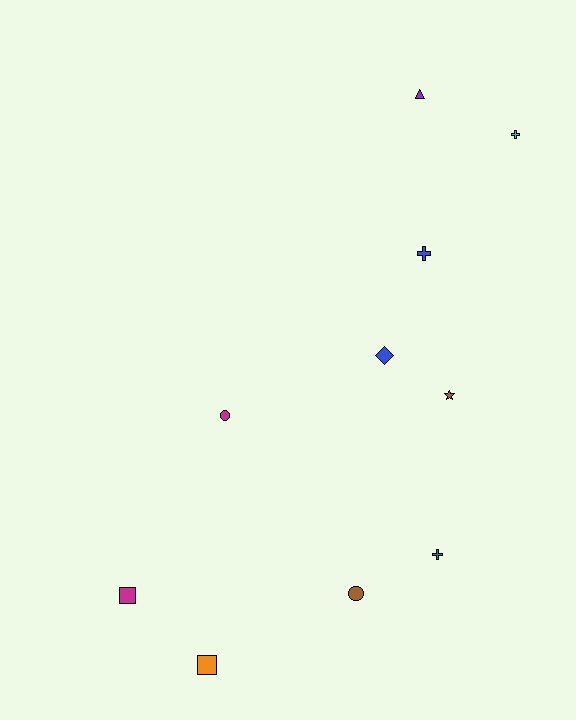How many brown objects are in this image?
There are 2 brown objects.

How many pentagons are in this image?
There are no pentagons.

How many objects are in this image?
There are 10 objects.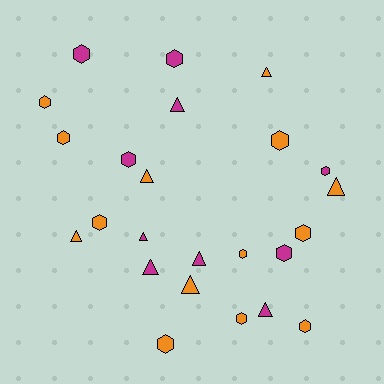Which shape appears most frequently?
Hexagon, with 14 objects.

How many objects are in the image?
There are 24 objects.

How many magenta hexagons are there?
There are 5 magenta hexagons.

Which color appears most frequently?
Orange, with 14 objects.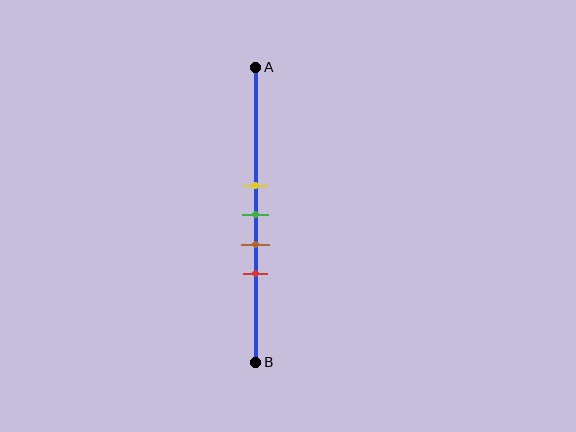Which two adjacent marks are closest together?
The yellow and green marks are the closest adjacent pair.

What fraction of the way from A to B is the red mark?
The red mark is approximately 70% (0.7) of the way from A to B.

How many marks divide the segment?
There are 4 marks dividing the segment.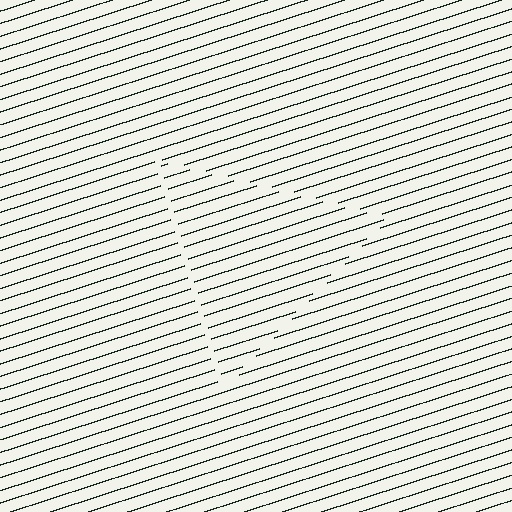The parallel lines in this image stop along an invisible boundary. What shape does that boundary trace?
An illusory triangle. The interior of the shape contains the same grating, shifted by half a period — the contour is defined by the phase discontinuity where line-ends from the inner and outer gratings abut.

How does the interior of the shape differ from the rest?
The interior of the shape contains the same grating, shifted by half a period — the contour is defined by the phase discontinuity where line-ends from the inner and outer gratings abut.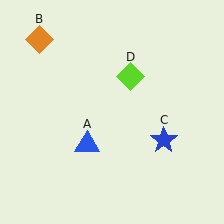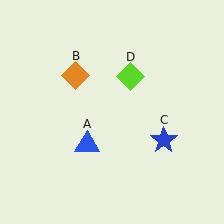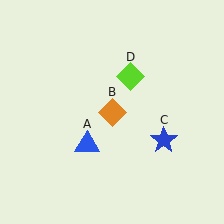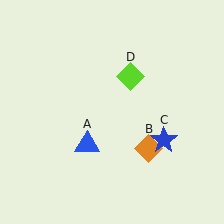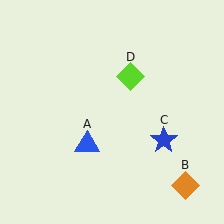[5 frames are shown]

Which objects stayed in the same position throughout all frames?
Blue triangle (object A) and blue star (object C) and lime diamond (object D) remained stationary.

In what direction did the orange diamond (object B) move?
The orange diamond (object B) moved down and to the right.